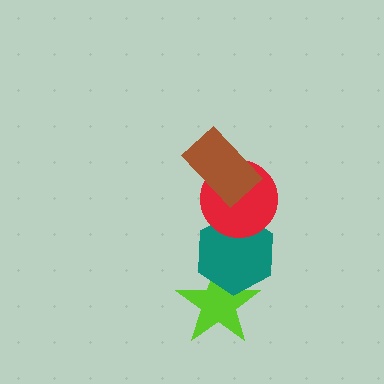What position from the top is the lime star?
The lime star is 4th from the top.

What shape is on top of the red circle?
The brown rectangle is on top of the red circle.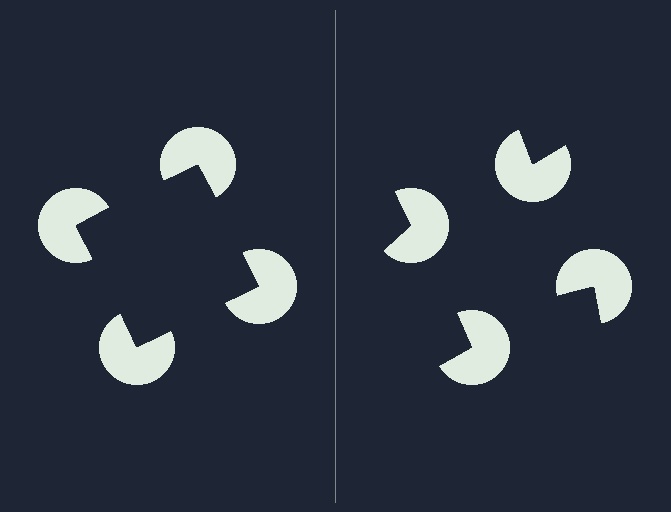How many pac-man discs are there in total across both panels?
8 — 4 on each side.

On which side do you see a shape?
An illusory square appears on the left side. On the right side the wedge cuts are rotated, so no coherent shape forms.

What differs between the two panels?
The pac-man discs are positioned identically on both sides; only the wedge orientations differ. On the left they align to a square; on the right they are misaligned.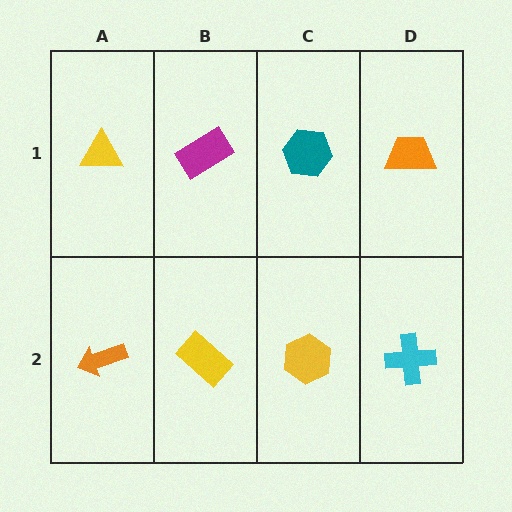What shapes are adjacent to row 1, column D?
A cyan cross (row 2, column D), a teal hexagon (row 1, column C).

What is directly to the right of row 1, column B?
A teal hexagon.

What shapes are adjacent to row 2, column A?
A yellow triangle (row 1, column A), a yellow rectangle (row 2, column B).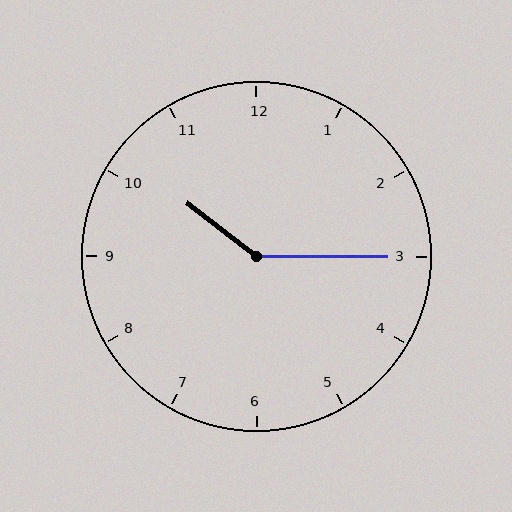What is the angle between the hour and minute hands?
Approximately 142 degrees.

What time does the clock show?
10:15.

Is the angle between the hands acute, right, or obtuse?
It is obtuse.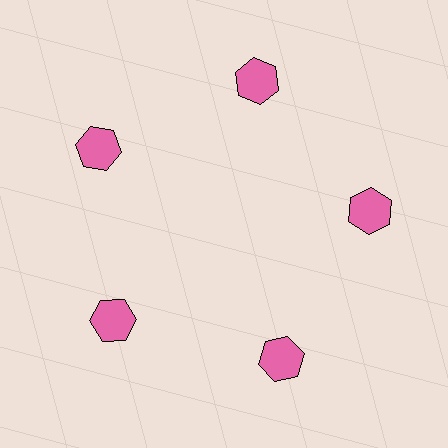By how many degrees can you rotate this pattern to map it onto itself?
The pattern maps onto itself every 72 degrees of rotation.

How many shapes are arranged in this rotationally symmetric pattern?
There are 5 shapes, arranged in 5 groups of 1.